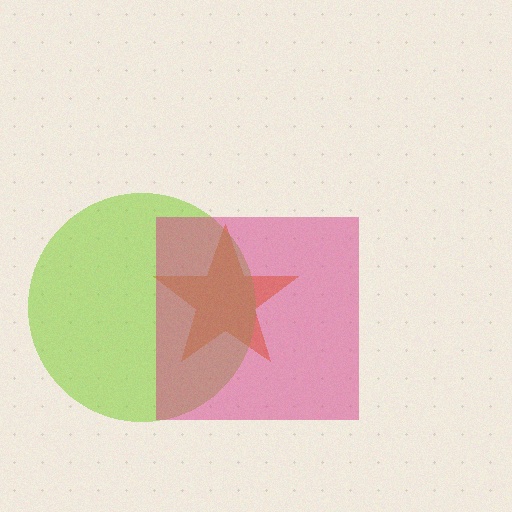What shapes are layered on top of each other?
The layered shapes are: an orange star, a lime circle, a magenta square.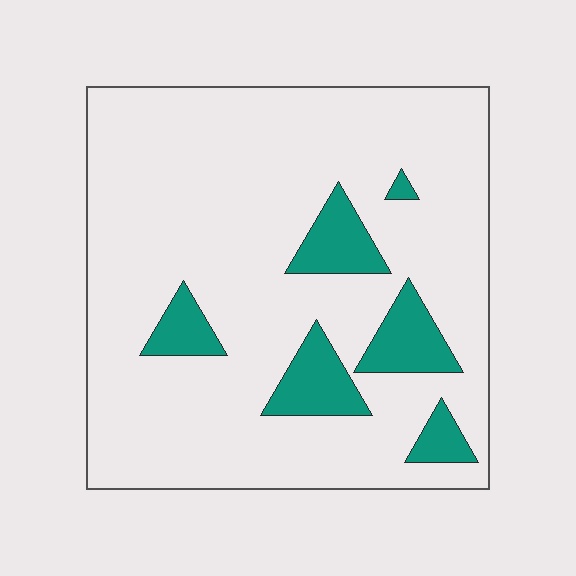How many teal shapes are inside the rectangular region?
6.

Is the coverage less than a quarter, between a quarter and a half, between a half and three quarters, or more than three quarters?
Less than a quarter.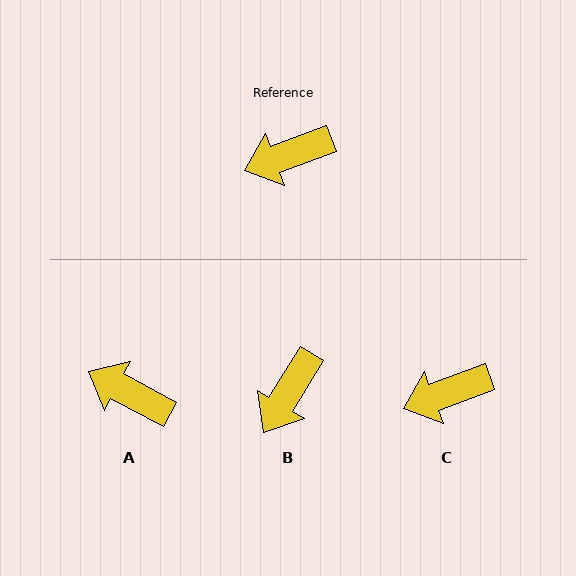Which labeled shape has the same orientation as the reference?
C.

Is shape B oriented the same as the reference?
No, it is off by about 38 degrees.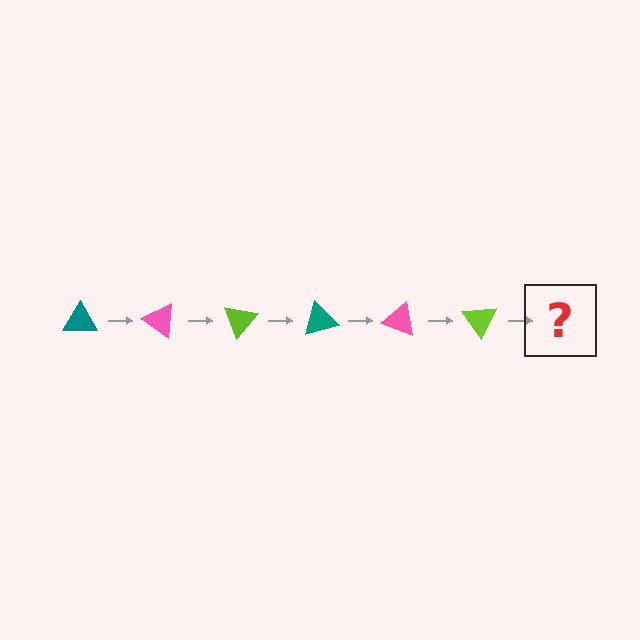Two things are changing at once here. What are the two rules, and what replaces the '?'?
The two rules are that it rotates 35 degrees each step and the color cycles through teal, pink, and lime. The '?' should be a teal triangle, rotated 210 degrees from the start.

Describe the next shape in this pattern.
It should be a teal triangle, rotated 210 degrees from the start.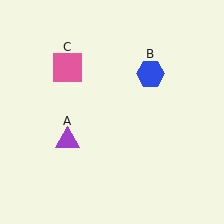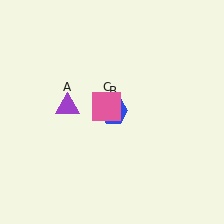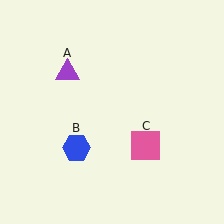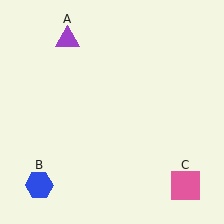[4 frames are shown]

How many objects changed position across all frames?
3 objects changed position: purple triangle (object A), blue hexagon (object B), pink square (object C).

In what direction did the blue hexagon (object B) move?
The blue hexagon (object B) moved down and to the left.